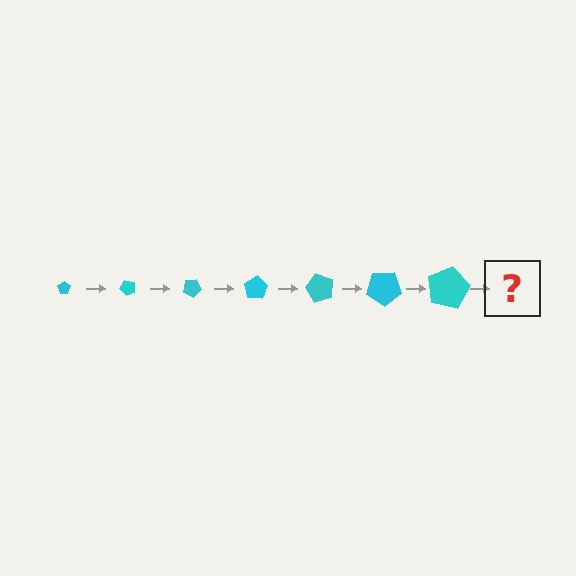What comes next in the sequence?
The next element should be a pentagon, larger than the previous one and rotated 350 degrees from the start.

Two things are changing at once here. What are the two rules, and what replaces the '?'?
The two rules are that the pentagon grows larger each step and it rotates 50 degrees each step. The '?' should be a pentagon, larger than the previous one and rotated 350 degrees from the start.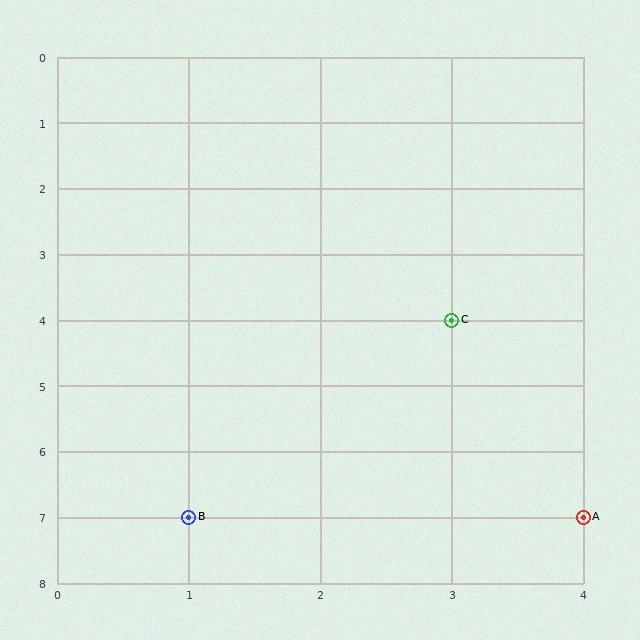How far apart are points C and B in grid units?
Points C and B are 2 columns and 3 rows apart (about 3.6 grid units diagonally).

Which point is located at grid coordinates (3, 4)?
Point C is at (3, 4).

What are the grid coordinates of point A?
Point A is at grid coordinates (4, 7).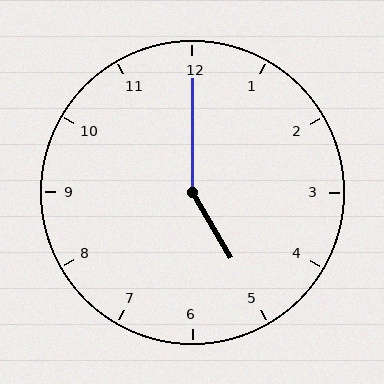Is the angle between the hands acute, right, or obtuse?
It is obtuse.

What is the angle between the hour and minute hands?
Approximately 150 degrees.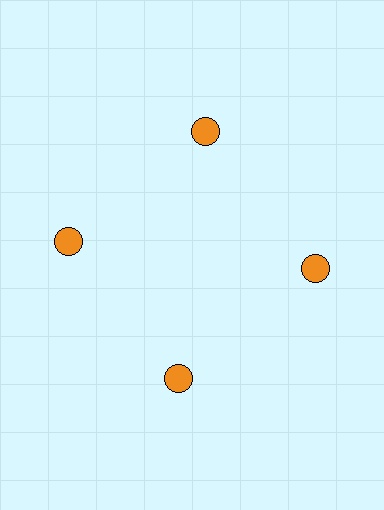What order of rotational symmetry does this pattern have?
This pattern has 4-fold rotational symmetry.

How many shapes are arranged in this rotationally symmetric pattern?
There are 4 shapes, arranged in 4 groups of 1.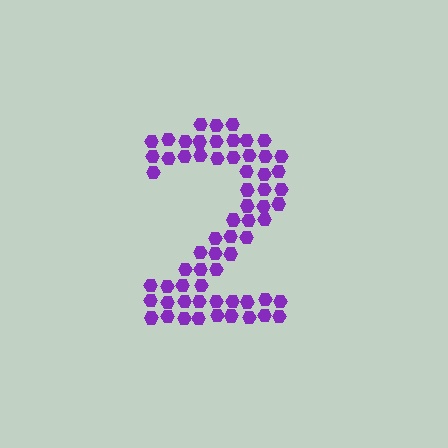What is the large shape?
The large shape is the digit 2.